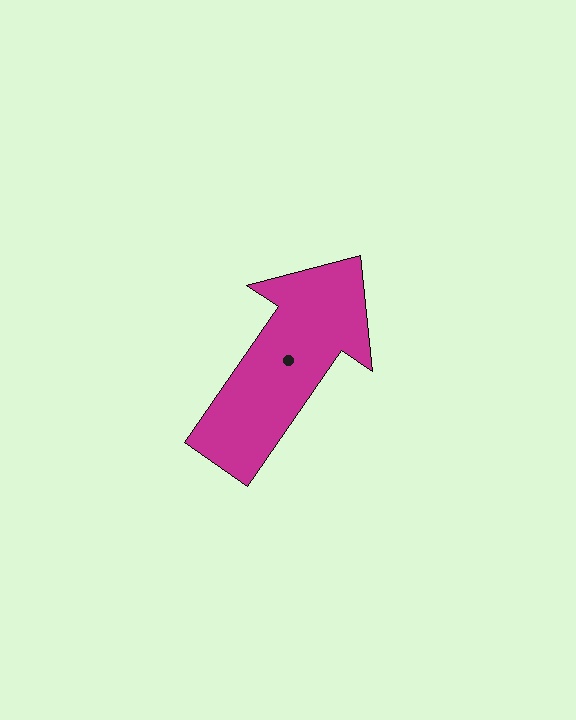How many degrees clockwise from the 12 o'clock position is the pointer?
Approximately 35 degrees.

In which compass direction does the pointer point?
Northeast.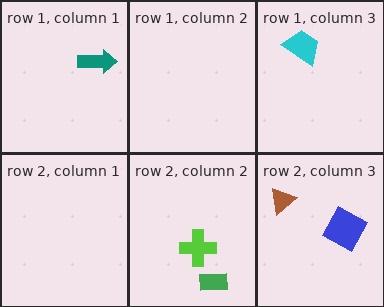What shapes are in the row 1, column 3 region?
The cyan trapezoid.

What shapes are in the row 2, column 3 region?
The blue square, the brown triangle.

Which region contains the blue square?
The row 2, column 3 region.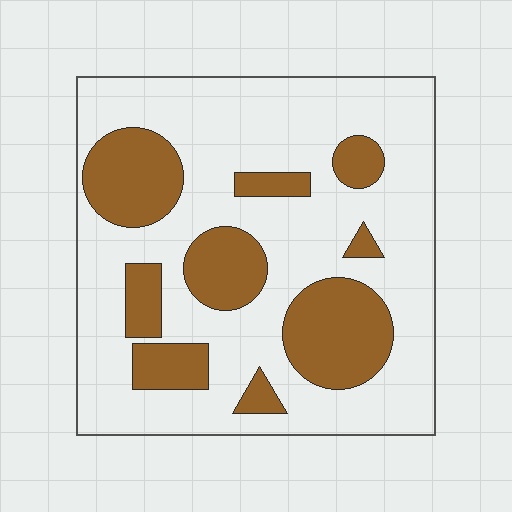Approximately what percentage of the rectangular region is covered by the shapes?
Approximately 30%.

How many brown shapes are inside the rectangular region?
9.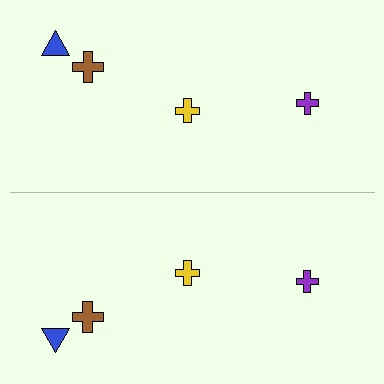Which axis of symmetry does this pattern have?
The pattern has a horizontal axis of symmetry running through the center of the image.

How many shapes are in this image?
There are 8 shapes in this image.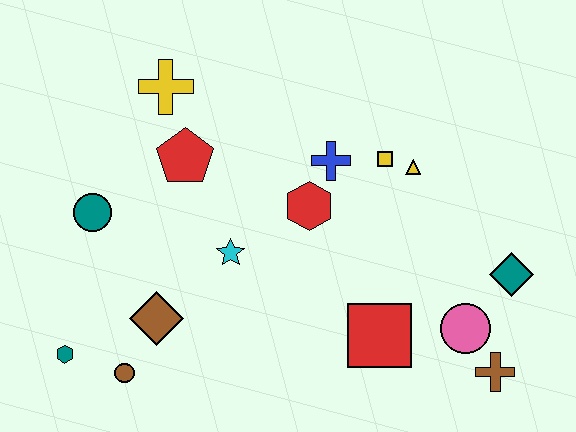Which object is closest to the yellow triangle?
The yellow square is closest to the yellow triangle.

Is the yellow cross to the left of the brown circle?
No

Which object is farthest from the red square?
The yellow cross is farthest from the red square.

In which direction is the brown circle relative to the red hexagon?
The brown circle is to the left of the red hexagon.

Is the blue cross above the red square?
Yes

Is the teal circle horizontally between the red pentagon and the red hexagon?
No